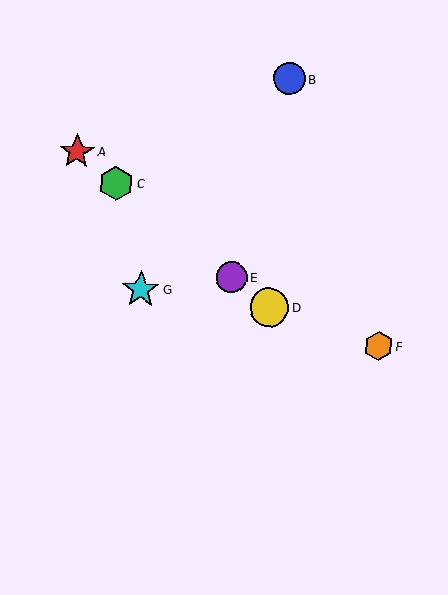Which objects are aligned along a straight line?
Objects A, C, D, E are aligned along a straight line.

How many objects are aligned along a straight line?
4 objects (A, C, D, E) are aligned along a straight line.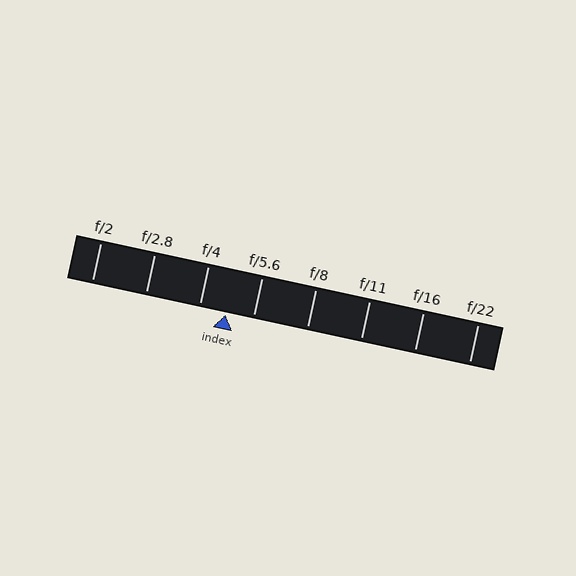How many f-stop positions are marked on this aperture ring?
There are 8 f-stop positions marked.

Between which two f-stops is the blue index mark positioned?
The index mark is between f/4 and f/5.6.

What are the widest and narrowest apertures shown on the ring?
The widest aperture shown is f/2 and the narrowest is f/22.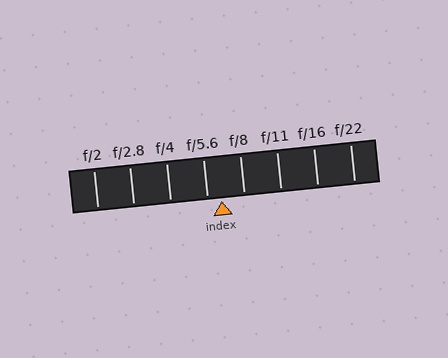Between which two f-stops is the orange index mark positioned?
The index mark is between f/5.6 and f/8.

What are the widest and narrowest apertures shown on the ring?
The widest aperture shown is f/2 and the narrowest is f/22.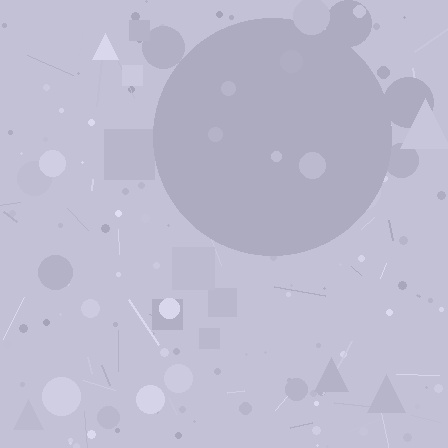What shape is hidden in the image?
A circle is hidden in the image.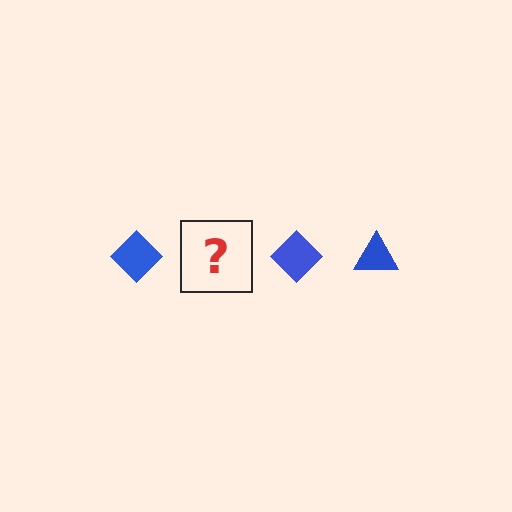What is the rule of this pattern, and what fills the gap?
The rule is that the pattern cycles through diamond, triangle shapes in blue. The gap should be filled with a blue triangle.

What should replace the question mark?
The question mark should be replaced with a blue triangle.